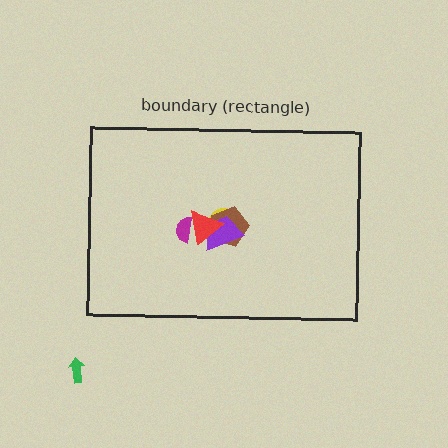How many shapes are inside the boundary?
5 inside, 1 outside.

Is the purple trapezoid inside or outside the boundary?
Inside.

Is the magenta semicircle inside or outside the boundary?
Inside.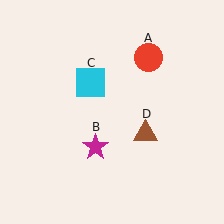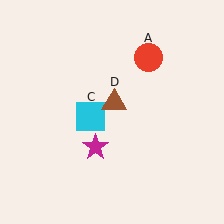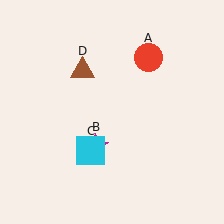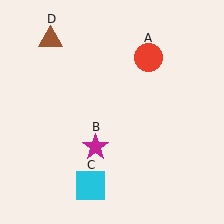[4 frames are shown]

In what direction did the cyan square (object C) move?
The cyan square (object C) moved down.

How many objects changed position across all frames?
2 objects changed position: cyan square (object C), brown triangle (object D).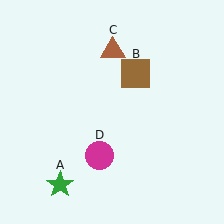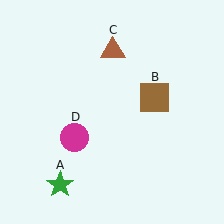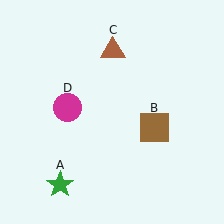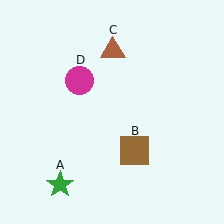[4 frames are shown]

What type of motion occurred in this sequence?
The brown square (object B), magenta circle (object D) rotated clockwise around the center of the scene.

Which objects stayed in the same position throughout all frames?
Green star (object A) and brown triangle (object C) remained stationary.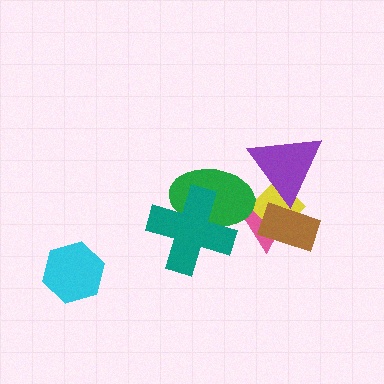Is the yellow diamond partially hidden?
Yes, it is partially covered by another shape.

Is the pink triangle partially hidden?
Yes, it is partially covered by another shape.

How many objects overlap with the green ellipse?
2 objects overlap with the green ellipse.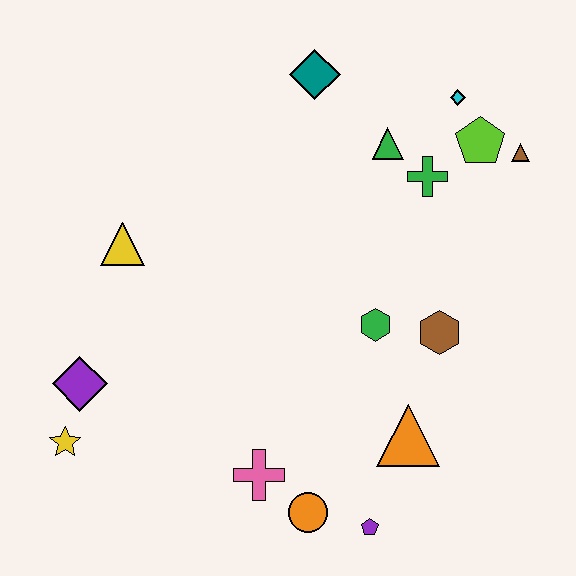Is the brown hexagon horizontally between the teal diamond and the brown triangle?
Yes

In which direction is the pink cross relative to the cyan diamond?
The pink cross is below the cyan diamond.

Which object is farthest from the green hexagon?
The yellow star is farthest from the green hexagon.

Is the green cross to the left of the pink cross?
No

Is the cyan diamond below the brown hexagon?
No